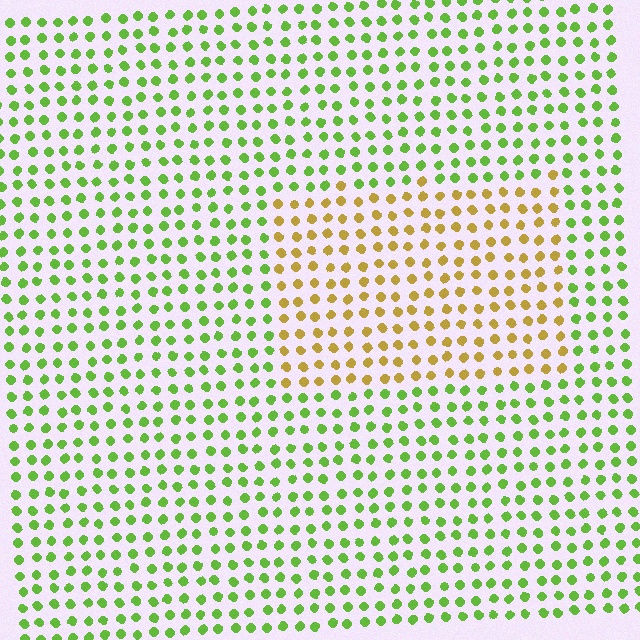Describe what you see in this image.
The image is filled with small lime elements in a uniform arrangement. A rectangle-shaped region is visible where the elements are tinted to a slightly different hue, forming a subtle color boundary.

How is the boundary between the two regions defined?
The boundary is defined purely by a slight shift in hue (about 55 degrees). Spacing, size, and orientation are identical on both sides.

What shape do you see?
I see a rectangle.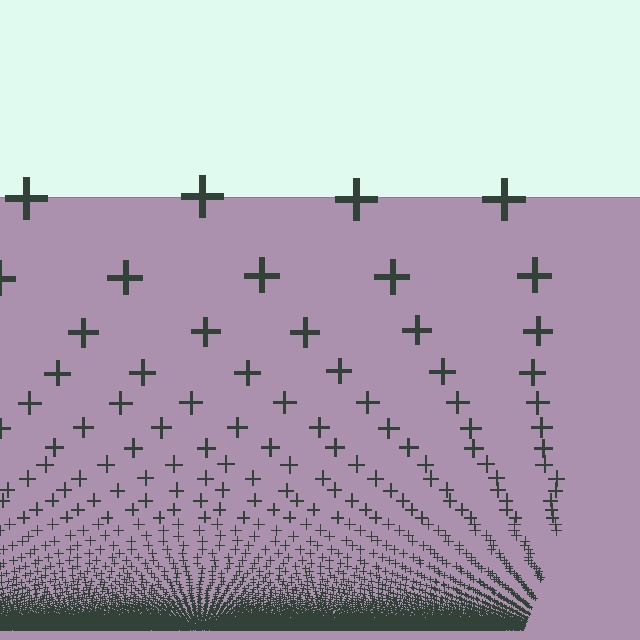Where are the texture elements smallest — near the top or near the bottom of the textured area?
Near the bottom.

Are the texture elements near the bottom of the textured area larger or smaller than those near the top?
Smaller. The gradient is inverted — elements near the bottom are smaller and denser.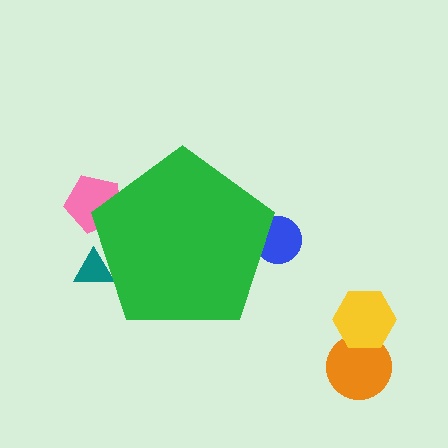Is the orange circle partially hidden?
No, the orange circle is fully visible.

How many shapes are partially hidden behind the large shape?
3 shapes are partially hidden.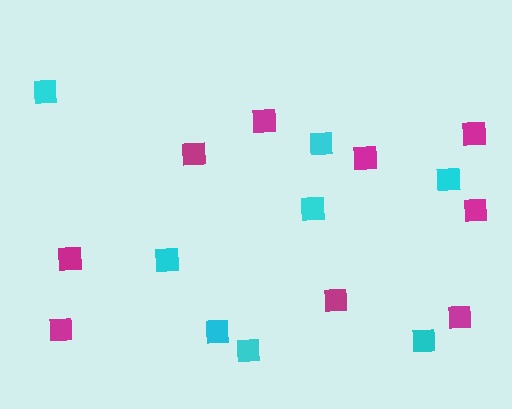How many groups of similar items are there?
There are 2 groups: one group of cyan squares (8) and one group of magenta squares (9).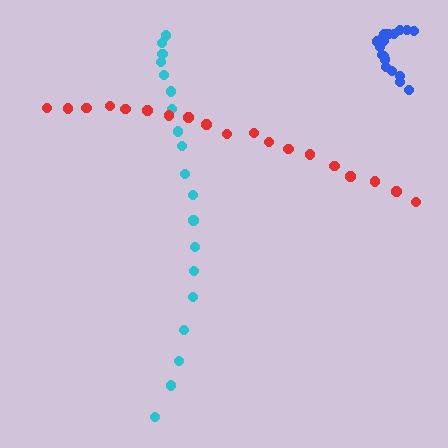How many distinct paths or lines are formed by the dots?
There are 3 distinct paths.